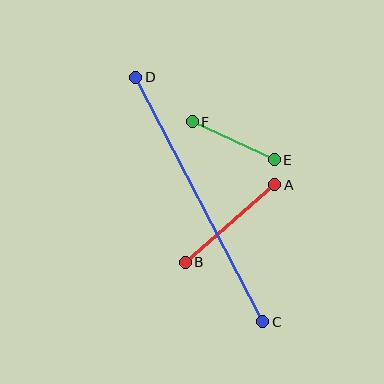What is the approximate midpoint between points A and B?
The midpoint is at approximately (230, 224) pixels.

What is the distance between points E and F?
The distance is approximately 91 pixels.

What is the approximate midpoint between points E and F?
The midpoint is at approximately (233, 141) pixels.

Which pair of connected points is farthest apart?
Points C and D are farthest apart.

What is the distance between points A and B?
The distance is approximately 119 pixels.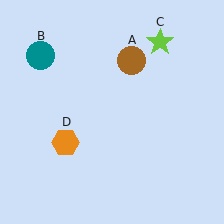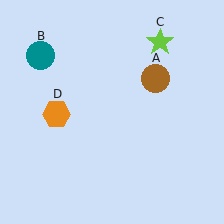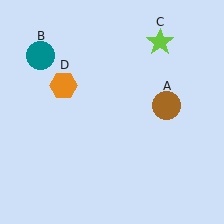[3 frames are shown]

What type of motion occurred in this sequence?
The brown circle (object A), orange hexagon (object D) rotated clockwise around the center of the scene.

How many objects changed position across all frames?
2 objects changed position: brown circle (object A), orange hexagon (object D).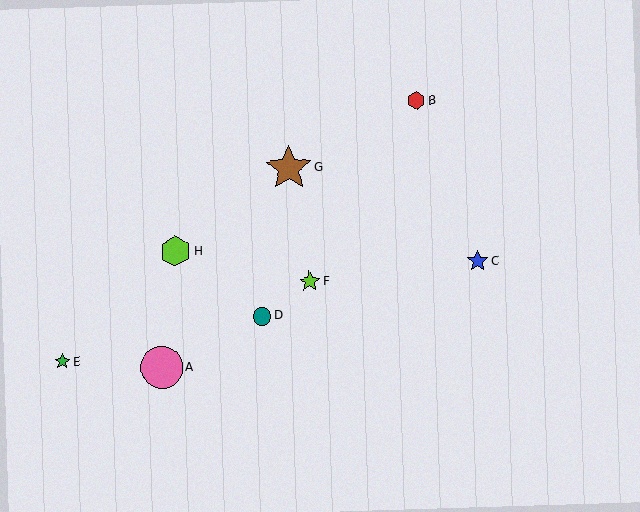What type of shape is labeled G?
Shape G is a brown star.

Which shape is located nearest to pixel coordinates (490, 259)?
The blue star (labeled C) at (478, 261) is nearest to that location.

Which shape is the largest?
The brown star (labeled G) is the largest.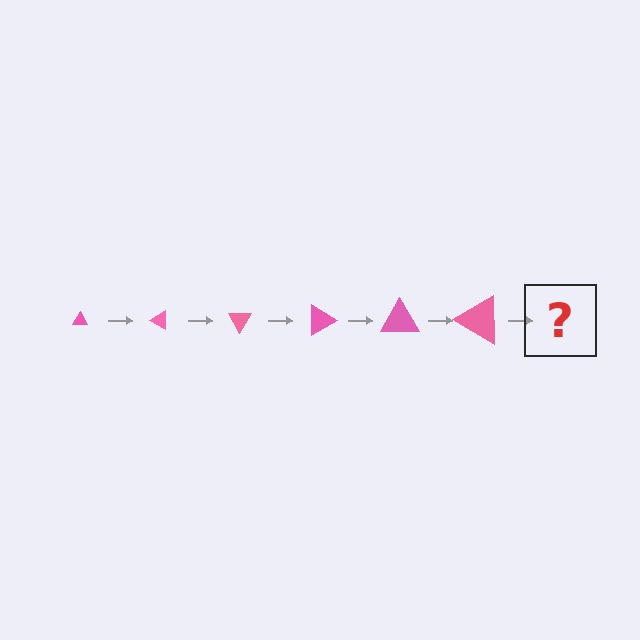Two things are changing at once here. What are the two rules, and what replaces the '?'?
The two rules are that the triangle grows larger each step and it rotates 30 degrees each step. The '?' should be a triangle, larger than the previous one and rotated 180 degrees from the start.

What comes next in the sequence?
The next element should be a triangle, larger than the previous one and rotated 180 degrees from the start.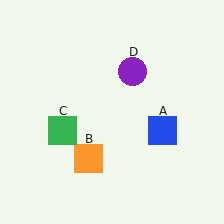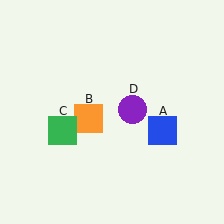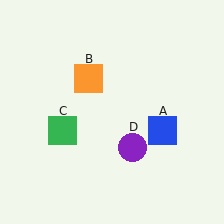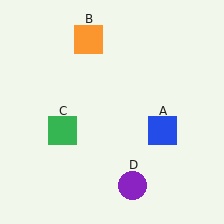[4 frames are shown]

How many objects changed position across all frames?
2 objects changed position: orange square (object B), purple circle (object D).